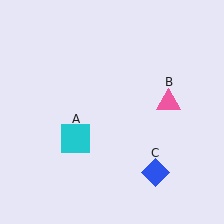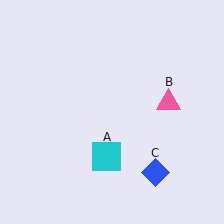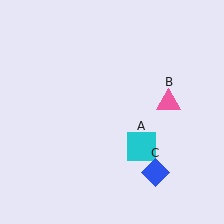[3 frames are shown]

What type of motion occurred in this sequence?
The cyan square (object A) rotated counterclockwise around the center of the scene.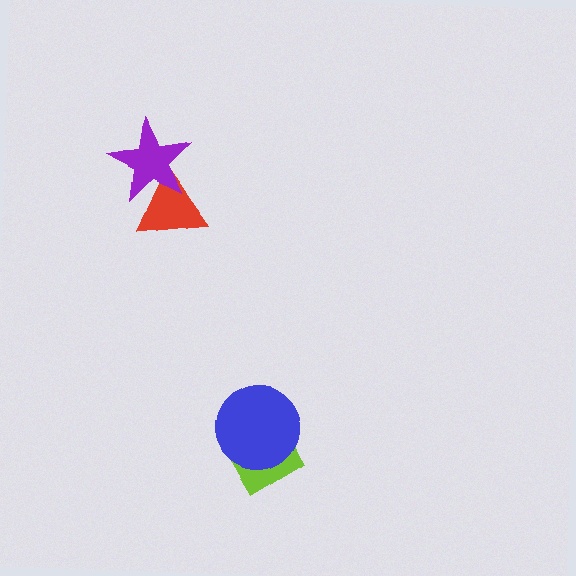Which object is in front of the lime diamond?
The blue circle is in front of the lime diamond.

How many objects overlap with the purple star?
1 object overlaps with the purple star.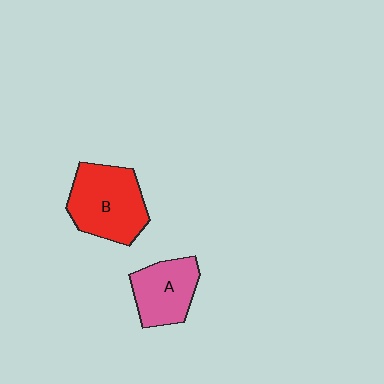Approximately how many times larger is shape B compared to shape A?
Approximately 1.4 times.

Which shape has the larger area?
Shape B (red).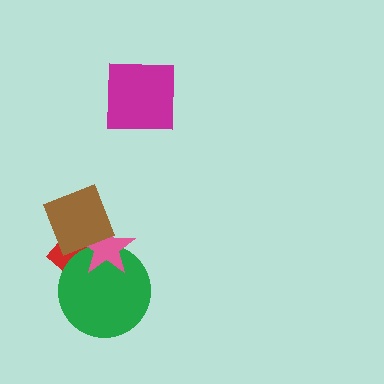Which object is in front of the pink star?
The brown diamond is in front of the pink star.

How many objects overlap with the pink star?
3 objects overlap with the pink star.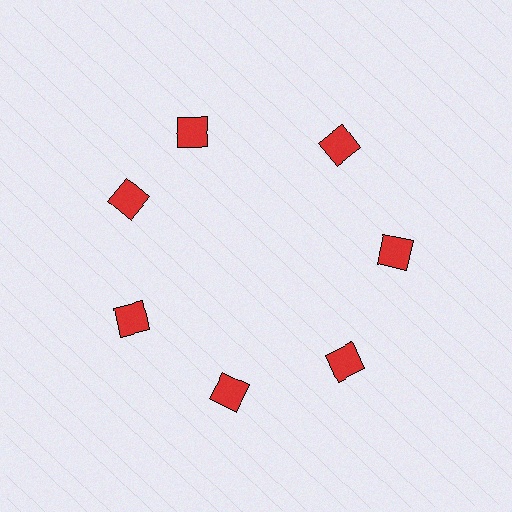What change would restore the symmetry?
The symmetry would be restored by rotating it back into even spacing with its neighbors so that all 7 squares sit at equal angles and equal distance from the center.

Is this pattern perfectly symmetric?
No. The 7 red squares are arranged in a ring, but one element near the 12 o'clock position is rotated out of alignment along the ring, breaking the 7-fold rotational symmetry.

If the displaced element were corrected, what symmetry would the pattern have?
It would have 7-fold rotational symmetry — the pattern would map onto itself every 51 degrees.